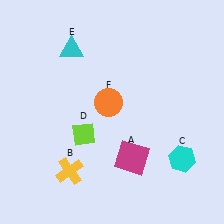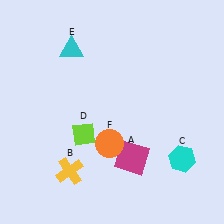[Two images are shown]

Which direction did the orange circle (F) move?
The orange circle (F) moved down.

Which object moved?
The orange circle (F) moved down.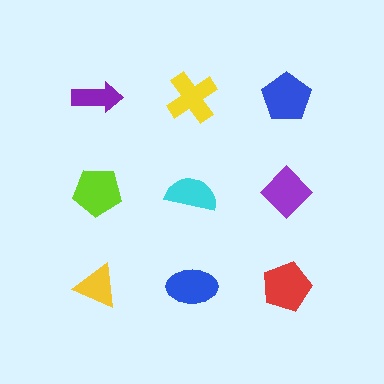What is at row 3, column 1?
A yellow triangle.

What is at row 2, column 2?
A cyan semicircle.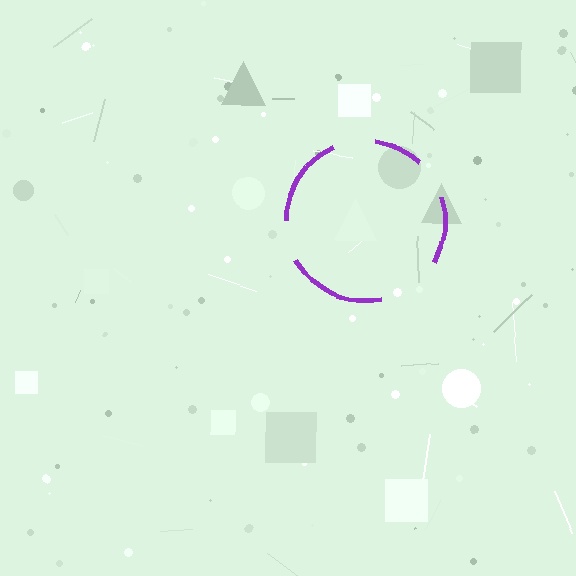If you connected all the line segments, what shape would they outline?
They would outline a circle.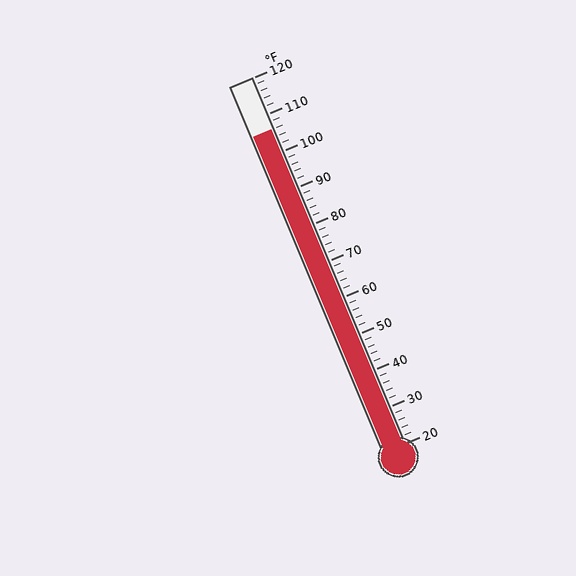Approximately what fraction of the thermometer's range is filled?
The thermometer is filled to approximately 85% of its range.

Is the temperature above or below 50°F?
The temperature is above 50°F.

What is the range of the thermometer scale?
The thermometer scale ranges from 20°F to 120°F.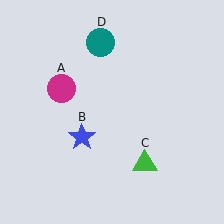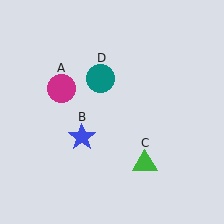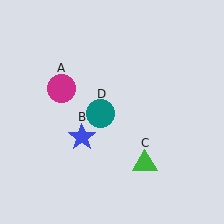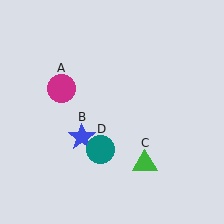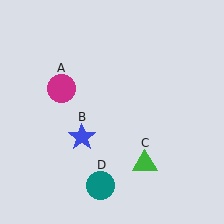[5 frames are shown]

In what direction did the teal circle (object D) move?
The teal circle (object D) moved down.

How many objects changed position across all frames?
1 object changed position: teal circle (object D).